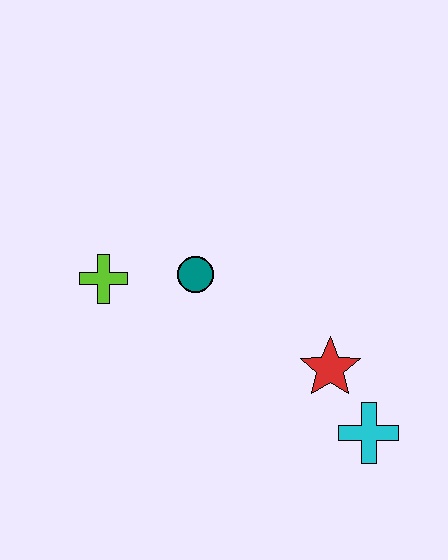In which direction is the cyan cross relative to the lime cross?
The cyan cross is to the right of the lime cross.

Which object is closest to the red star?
The cyan cross is closest to the red star.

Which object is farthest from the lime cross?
The cyan cross is farthest from the lime cross.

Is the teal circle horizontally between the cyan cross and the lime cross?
Yes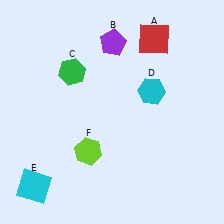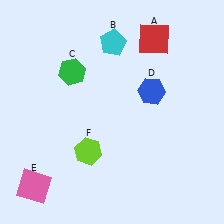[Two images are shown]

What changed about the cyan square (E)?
In Image 1, E is cyan. In Image 2, it changed to pink.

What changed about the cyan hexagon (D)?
In Image 1, D is cyan. In Image 2, it changed to blue.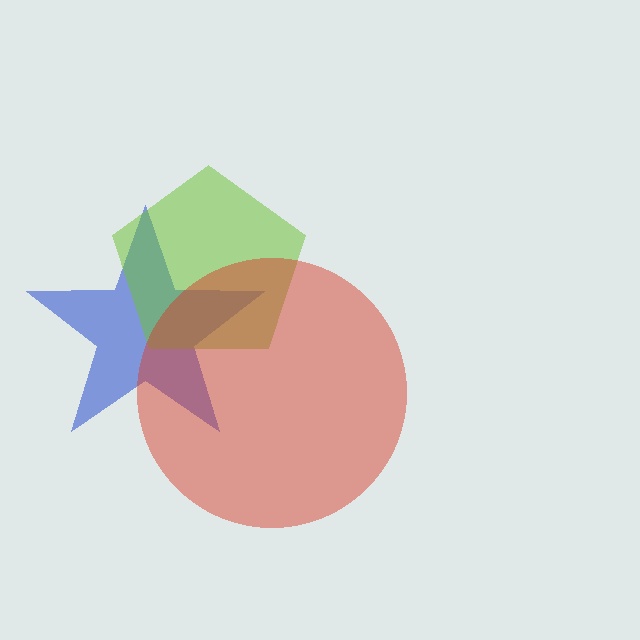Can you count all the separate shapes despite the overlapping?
Yes, there are 3 separate shapes.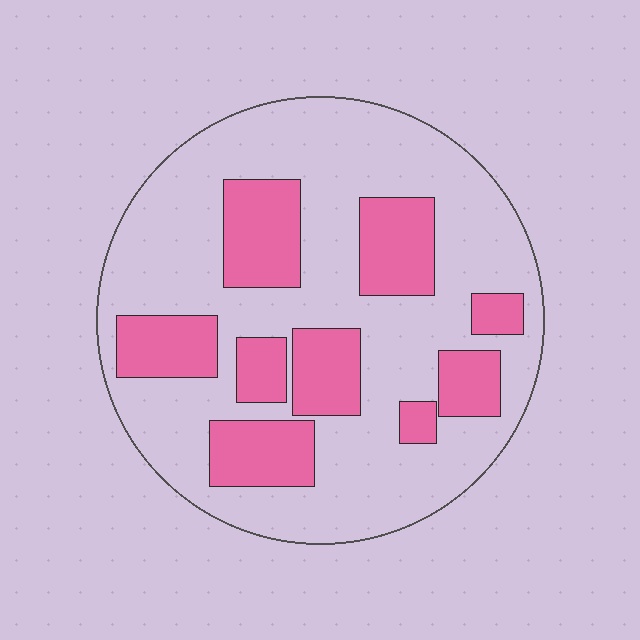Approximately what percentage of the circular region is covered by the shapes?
Approximately 30%.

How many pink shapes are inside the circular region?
9.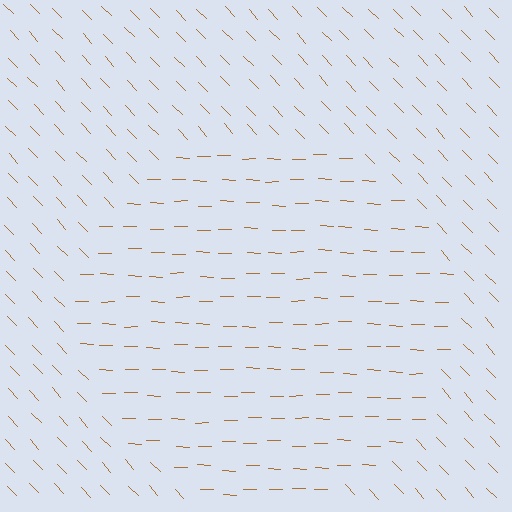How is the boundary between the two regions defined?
The boundary is defined purely by a change in line orientation (approximately 45 degrees difference). All lines are the same color and thickness.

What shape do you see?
I see a circle.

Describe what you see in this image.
The image is filled with small brown line segments. A circle region in the image has lines oriented differently from the surrounding lines, creating a visible texture boundary.